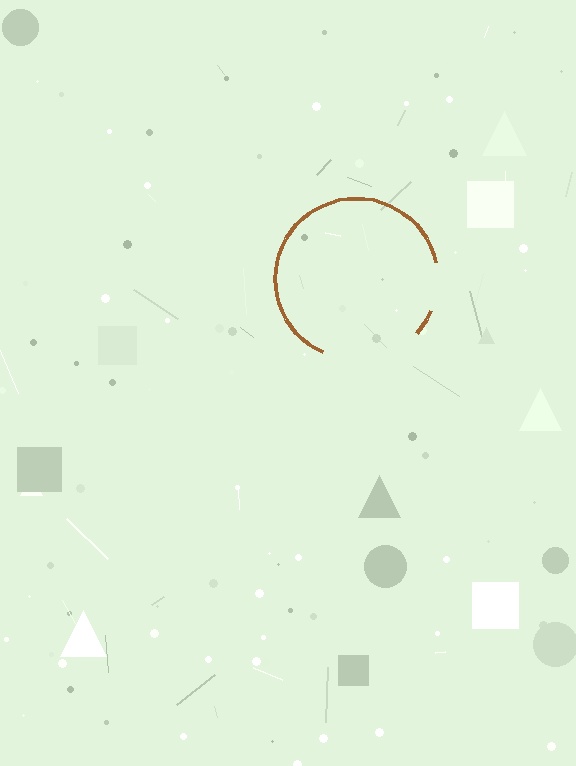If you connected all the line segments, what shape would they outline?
They would outline a circle.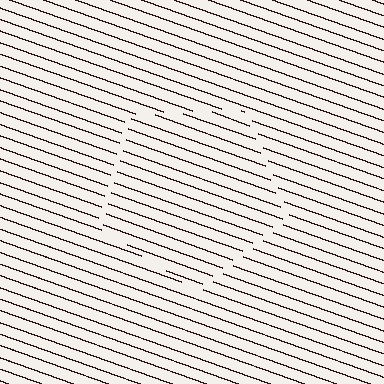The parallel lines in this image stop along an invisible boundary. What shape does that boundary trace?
An illusory pentagon. The interior of the shape contains the same grating, shifted by half a period — the contour is defined by the phase discontinuity where line-ends from the inner and outer gratings abut.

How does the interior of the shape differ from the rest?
The interior of the shape contains the same grating, shifted by half a period — the contour is defined by the phase discontinuity where line-ends from the inner and outer gratings abut.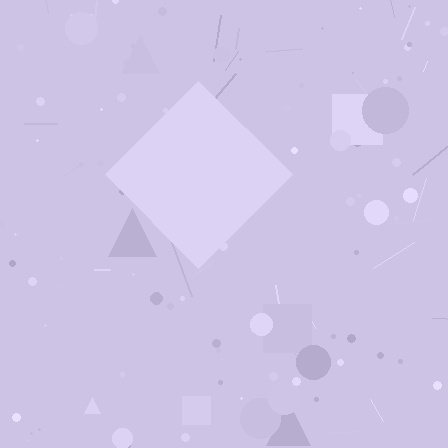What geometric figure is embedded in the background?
A diamond is embedded in the background.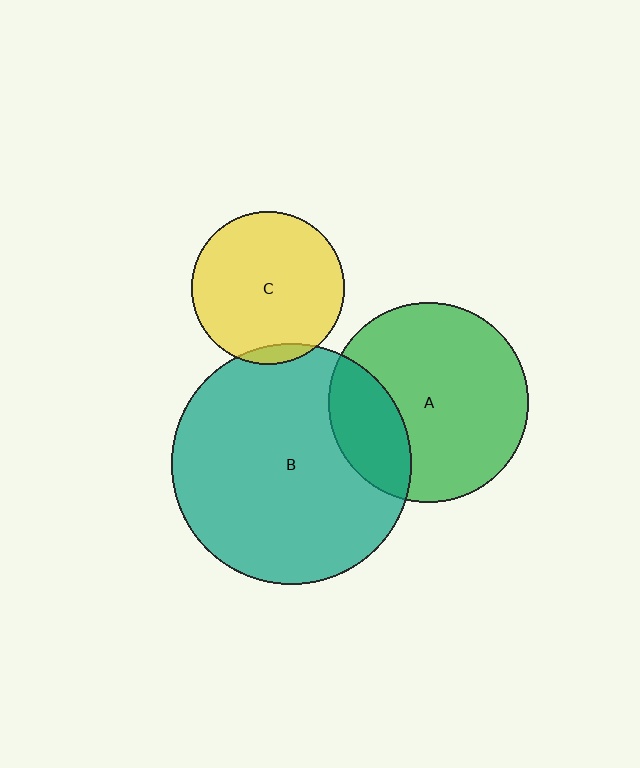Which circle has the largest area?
Circle B (teal).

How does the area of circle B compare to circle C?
Approximately 2.5 times.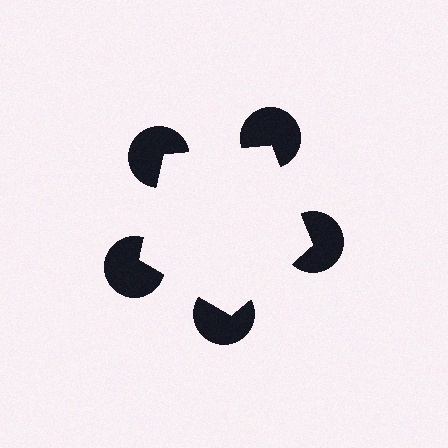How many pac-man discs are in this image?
There are 5 — one at each vertex of the illusory pentagon.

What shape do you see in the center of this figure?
An illusory pentagon — its edges are inferred from the aligned wedge cuts in the pac-man discs, not physically drawn.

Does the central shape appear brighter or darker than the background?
It typically appears slightly brighter than the background, even though no actual brightness change is drawn.